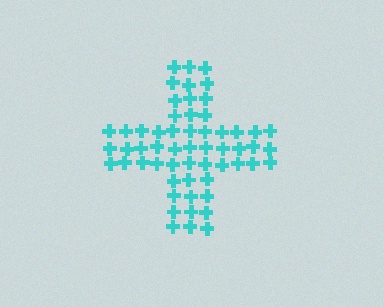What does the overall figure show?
The overall figure shows a cross.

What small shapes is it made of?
It is made of small crosses.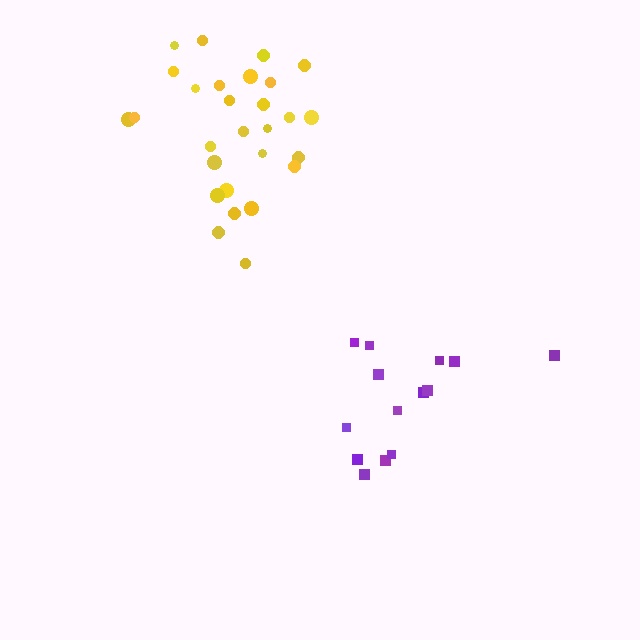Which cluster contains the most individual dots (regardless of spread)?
Yellow (28).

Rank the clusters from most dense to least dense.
yellow, purple.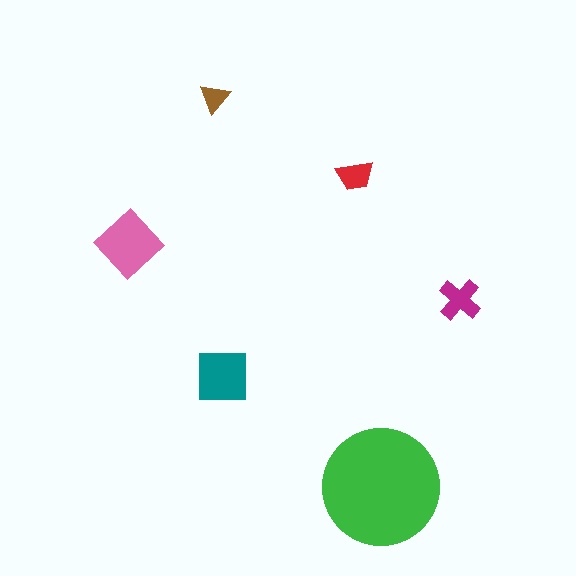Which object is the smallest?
The brown triangle.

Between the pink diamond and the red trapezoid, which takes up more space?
The pink diamond.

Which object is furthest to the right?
The magenta cross is rightmost.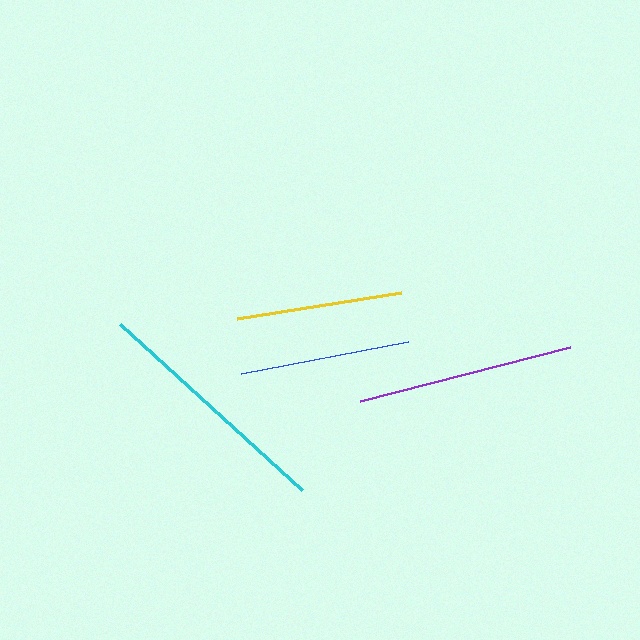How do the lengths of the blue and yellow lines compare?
The blue and yellow lines are approximately the same length.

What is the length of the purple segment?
The purple segment is approximately 217 pixels long.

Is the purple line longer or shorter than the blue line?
The purple line is longer than the blue line.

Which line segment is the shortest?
The yellow line is the shortest at approximately 166 pixels.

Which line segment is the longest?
The cyan line is the longest at approximately 247 pixels.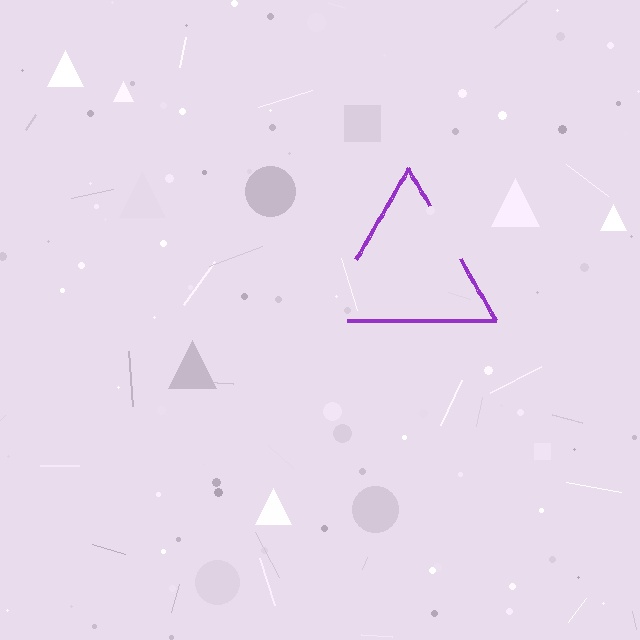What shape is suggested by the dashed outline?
The dashed outline suggests a triangle.